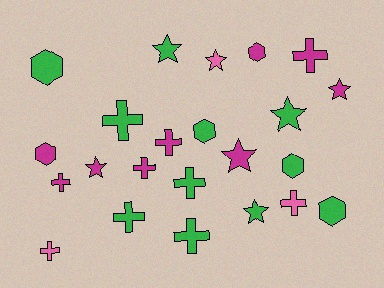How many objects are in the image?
There are 23 objects.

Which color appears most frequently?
Green, with 11 objects.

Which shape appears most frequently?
Cross, with 10 objects.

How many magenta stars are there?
There are 3 magenta stars.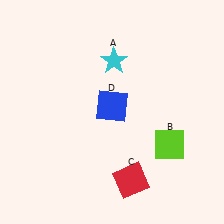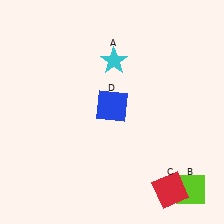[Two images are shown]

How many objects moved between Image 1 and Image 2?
2 objects moved between the two images.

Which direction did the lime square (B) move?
The lime square (B) moved down.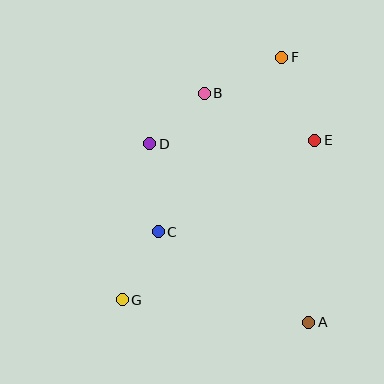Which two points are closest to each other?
Points B and D are closest to each other.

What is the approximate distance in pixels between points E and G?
The distance between E and G is approximately 250 pixels.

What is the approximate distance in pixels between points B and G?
The distance between B and G is approximately 222 pixels.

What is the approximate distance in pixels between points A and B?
The distance between A and B is approximately 252 pixels.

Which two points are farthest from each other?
Points F and G are farthest from each other.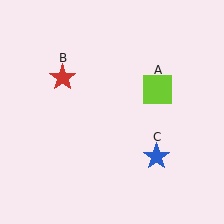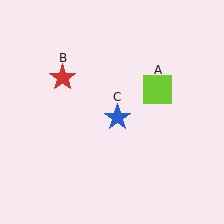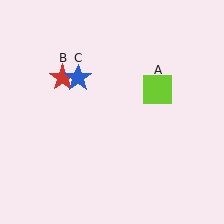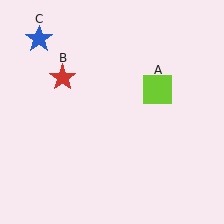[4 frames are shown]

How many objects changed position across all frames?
1 object changed position: blue star (object C).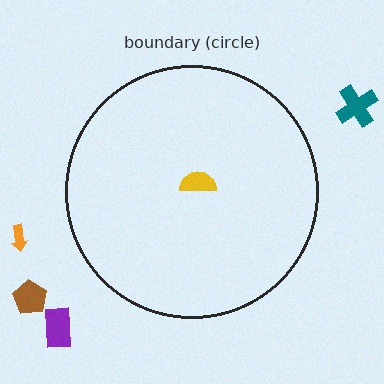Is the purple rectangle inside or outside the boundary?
Outside.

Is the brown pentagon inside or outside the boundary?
Outside.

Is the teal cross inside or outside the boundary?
Outside.